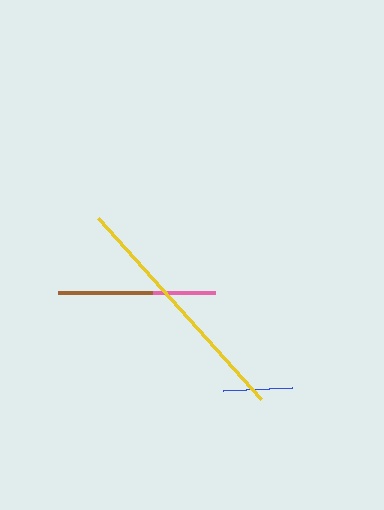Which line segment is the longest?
The yellow line is the longest at approximately 244 pixels.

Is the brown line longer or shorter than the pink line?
The brown line is longer than the pink line.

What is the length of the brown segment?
The brown segment is approximately 106 pixels long.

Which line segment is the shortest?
The pink line is the shortest at approximately 63 pixels.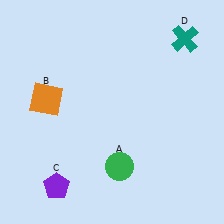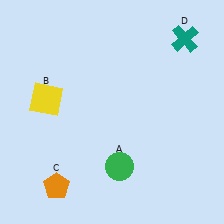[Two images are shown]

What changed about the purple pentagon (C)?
In Image 1, C is purple. In Image 2, it changed to orange.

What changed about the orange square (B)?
In Image 1, B is orange. In Image 2, it changed to yellow.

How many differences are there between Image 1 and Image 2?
There are 2 differences between the two images.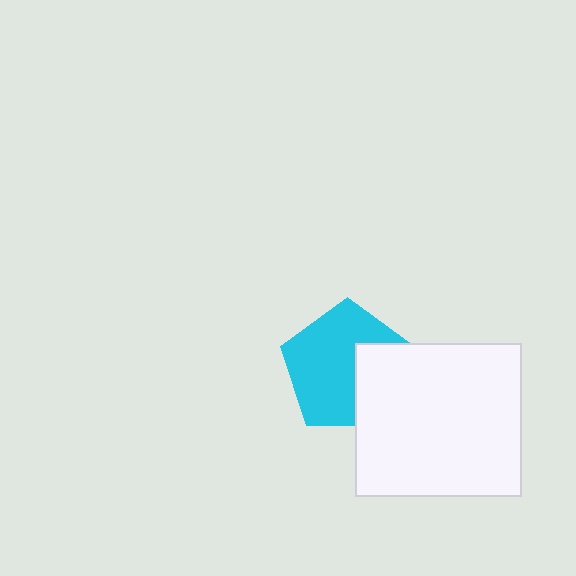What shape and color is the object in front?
The object in front is a white rectangle.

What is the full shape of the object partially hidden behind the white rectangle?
The partially hidden object is a cyan pentagon.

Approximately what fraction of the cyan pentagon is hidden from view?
Roughly 32% of the cyan pentagon is hidden behind the white rectangle.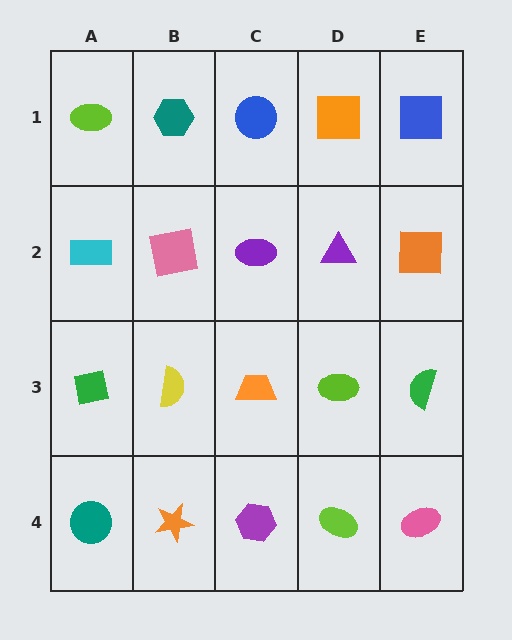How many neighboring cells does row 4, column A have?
2.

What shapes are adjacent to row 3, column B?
A pink square (row 2, column B), an orange star (row 4, column B), a green square (row 3, column A), an orange trapezoid (row 3, column C).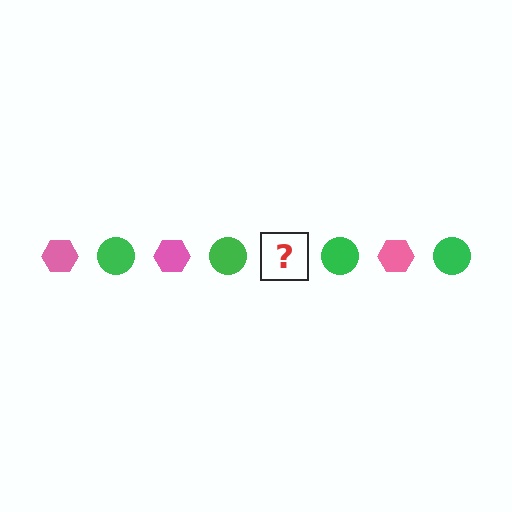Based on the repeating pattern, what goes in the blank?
The blank should be a pink hexagon.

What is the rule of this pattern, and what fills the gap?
The rule is that the pattern alternates between pink hexagon and green circle. The gap should be filled with a pink hexagon.